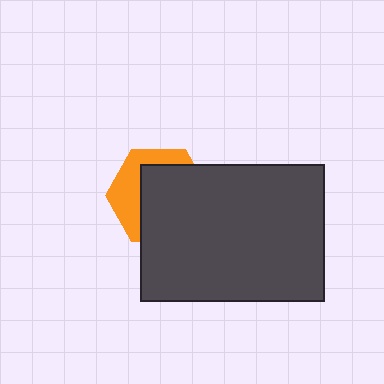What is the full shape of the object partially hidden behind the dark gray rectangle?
The partially hidden object is an orange hexagon.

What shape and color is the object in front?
The object in front is a dark gray rectangle.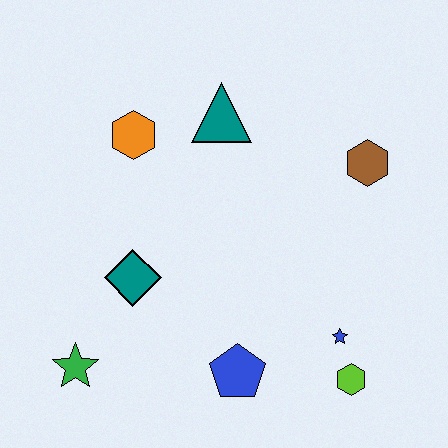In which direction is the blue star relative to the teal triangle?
The blue star is below the teal triangle.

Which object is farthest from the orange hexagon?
The lime hexagon is farthest from the orange hexagon.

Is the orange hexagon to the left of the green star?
No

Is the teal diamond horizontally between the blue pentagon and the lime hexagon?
No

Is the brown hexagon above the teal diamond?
Yes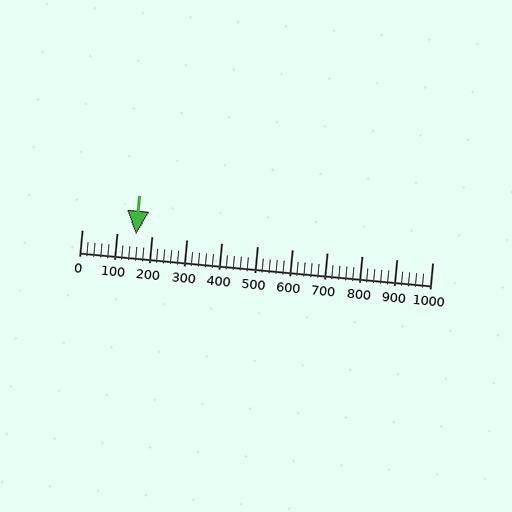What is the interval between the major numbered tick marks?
The major tick marks are spaced 100 units apart.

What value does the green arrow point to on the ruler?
The green arrow points to approximately 155.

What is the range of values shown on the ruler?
The ruler shows values from 0 to 1000.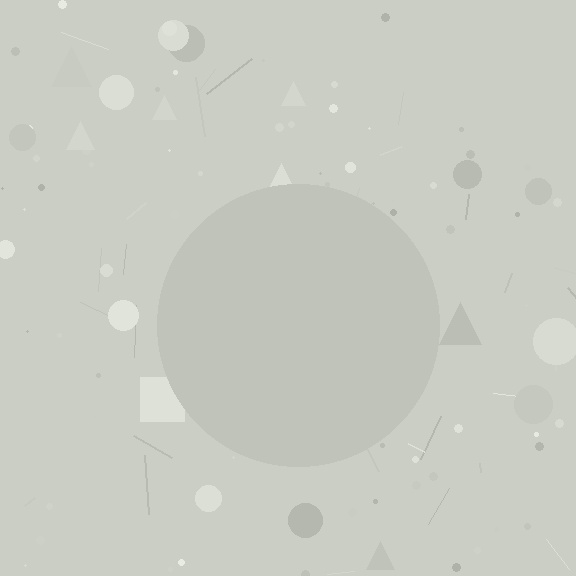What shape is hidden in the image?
A circle is hidden in the image.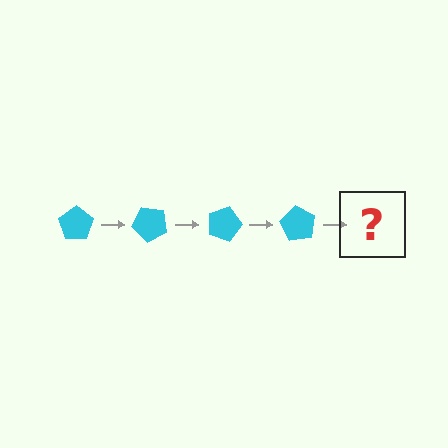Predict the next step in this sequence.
The next step is a cyan pentagon rotated 180 degrees.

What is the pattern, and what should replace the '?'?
The pattern is that the pentagon rotates 45 degrees each step. The '?' should be a cyan pentagon rotated 180 degrees.